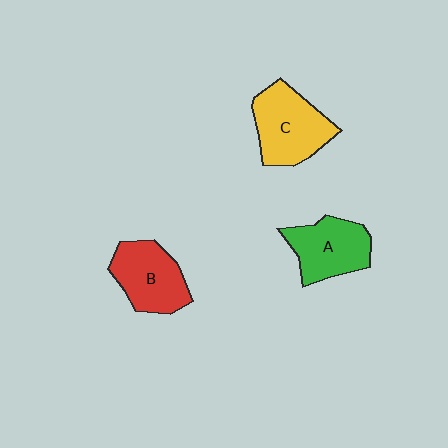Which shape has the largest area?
Shape C (yellow).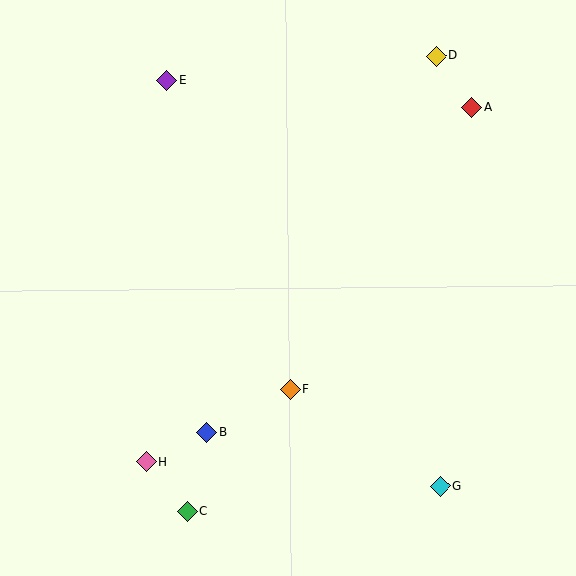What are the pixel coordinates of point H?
Point H is at (146, 462).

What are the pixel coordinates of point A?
Point A is at (472, 107).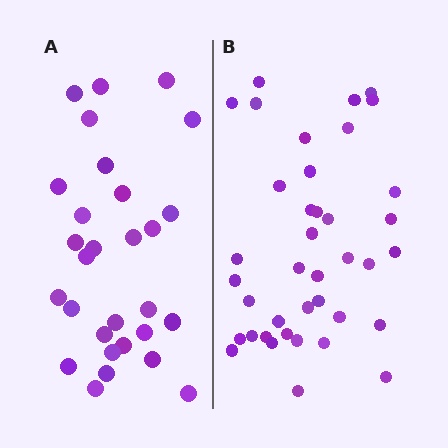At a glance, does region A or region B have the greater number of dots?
Region B (the right region) has more dots.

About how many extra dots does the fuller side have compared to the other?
Region B has roughly 10 or so more dots than region A.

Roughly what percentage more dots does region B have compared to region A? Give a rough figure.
About 35% more.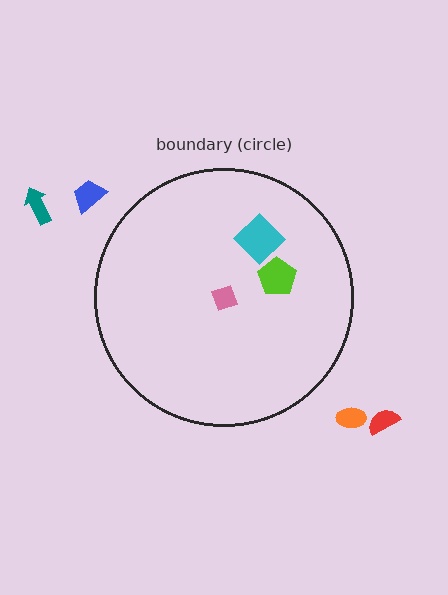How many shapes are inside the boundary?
3 inside, 4 outside.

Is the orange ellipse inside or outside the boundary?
Outside.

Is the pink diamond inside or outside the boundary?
Inside.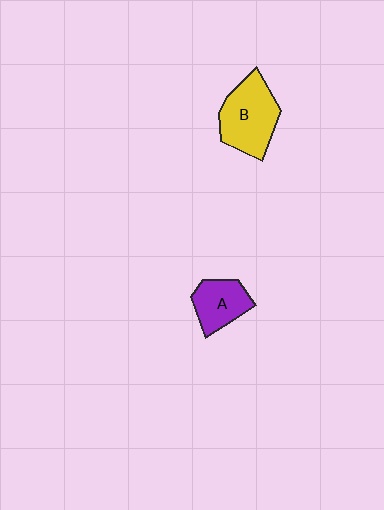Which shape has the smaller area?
Shape A (purple).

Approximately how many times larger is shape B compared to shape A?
Approximately 1.5 times.